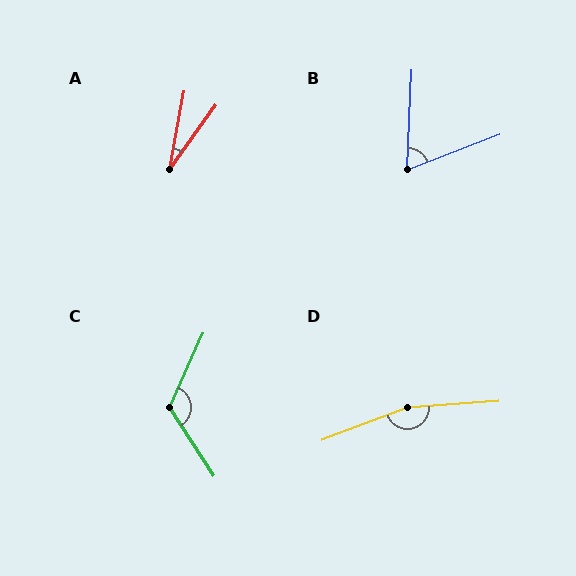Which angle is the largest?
D, at approximately 163 degrees.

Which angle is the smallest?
A, at approximately 25 degrees.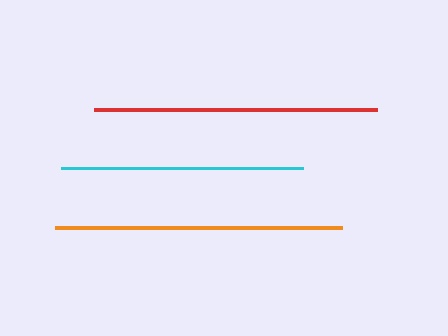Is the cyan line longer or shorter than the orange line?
The orange line is longer than the cyan line.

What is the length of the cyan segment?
The cyan segment is approximately 242 pixels long.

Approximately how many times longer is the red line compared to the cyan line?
The red line is approximately 1.2 times the length of the cyan line.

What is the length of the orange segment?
The orange segment is approximately 287 pixels long.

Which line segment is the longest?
The orange line is the longest at approximately 287 pixels.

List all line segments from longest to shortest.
From longest to shortest: orange, red, cyan.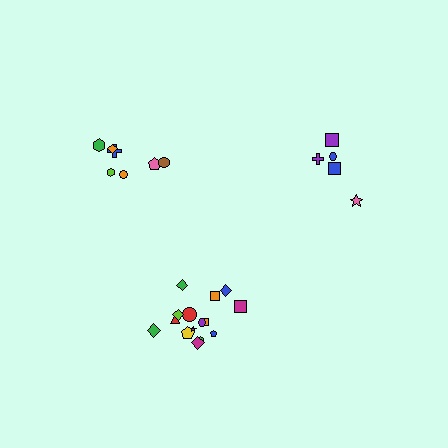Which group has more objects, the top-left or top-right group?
The top-left group.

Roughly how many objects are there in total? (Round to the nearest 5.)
Roughly 25 objects in total.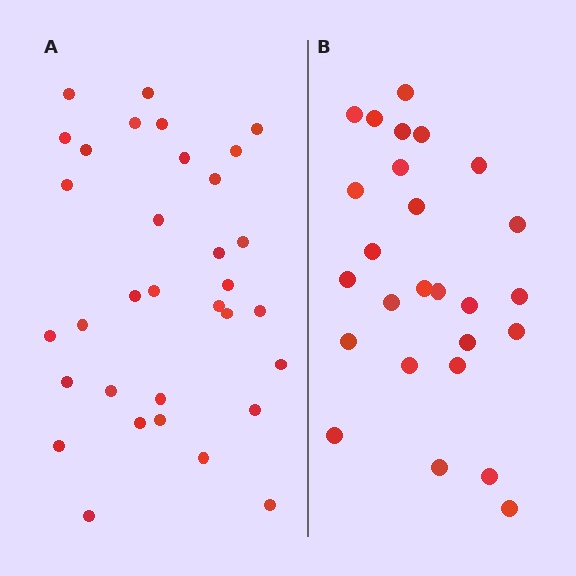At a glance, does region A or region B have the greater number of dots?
Region A (the left region) has more dots.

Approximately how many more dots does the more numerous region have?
Region A has roughly 8 or so more dots than region B.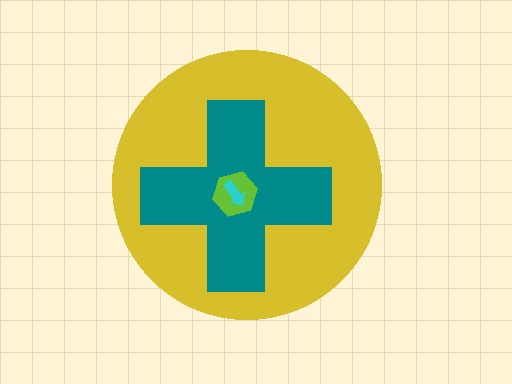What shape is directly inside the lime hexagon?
The cyan arrow.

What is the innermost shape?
The cyan arrow.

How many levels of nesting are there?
4.